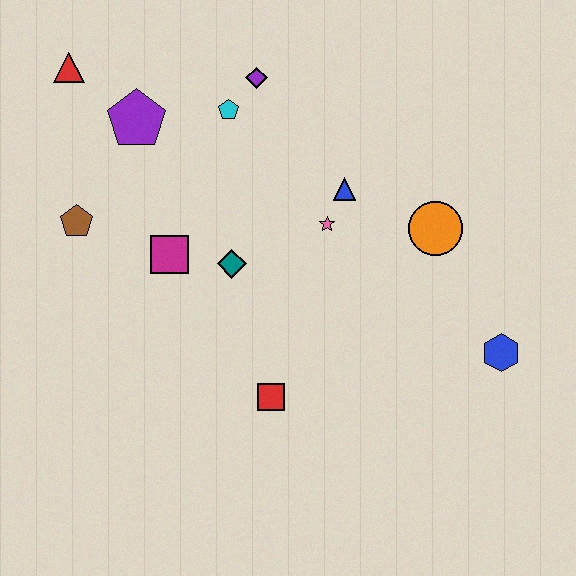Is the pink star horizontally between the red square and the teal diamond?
No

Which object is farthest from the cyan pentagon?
The blue hexagon is farthest from the cyan pentagon.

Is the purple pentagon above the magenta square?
Yes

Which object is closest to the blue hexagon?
The orange circle is closest to the blue hexagon.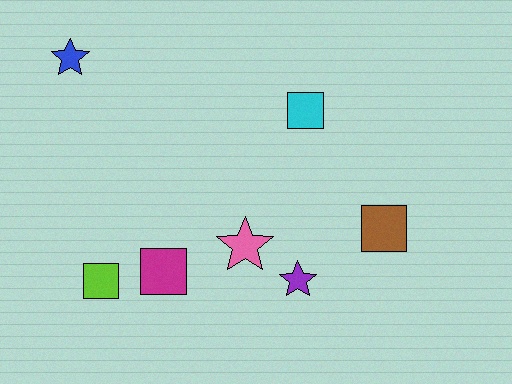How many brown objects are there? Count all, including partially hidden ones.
There is 1 brown object.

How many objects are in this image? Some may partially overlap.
There are 7 objects.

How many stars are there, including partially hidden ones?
There are 3 stars.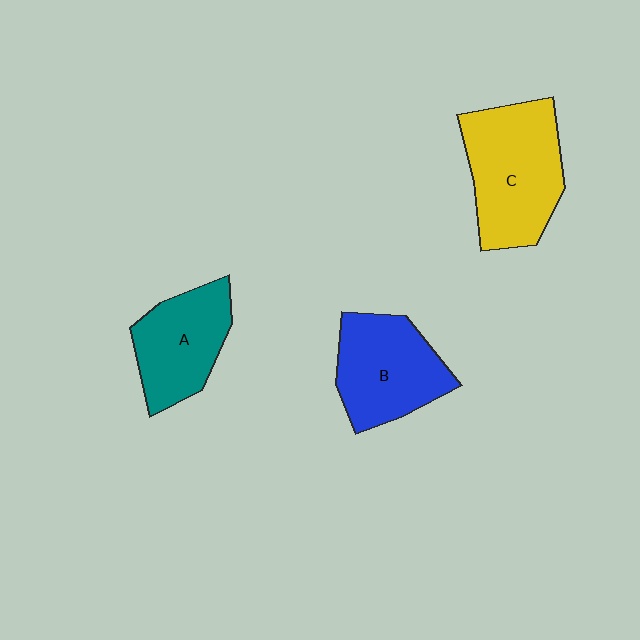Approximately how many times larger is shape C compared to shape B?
Approximately 1.2 times.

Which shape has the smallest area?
Shape A (teal).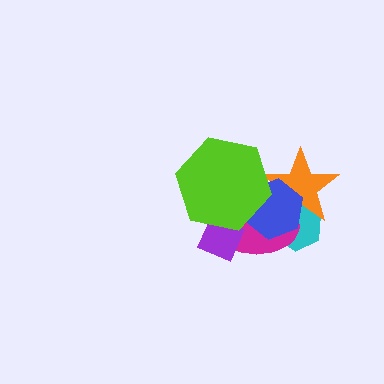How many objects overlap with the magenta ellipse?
5 objects overlap with the magenta ellipse.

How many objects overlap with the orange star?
4 objects overlap with the orange star.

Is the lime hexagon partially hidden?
No, no other shape covers it.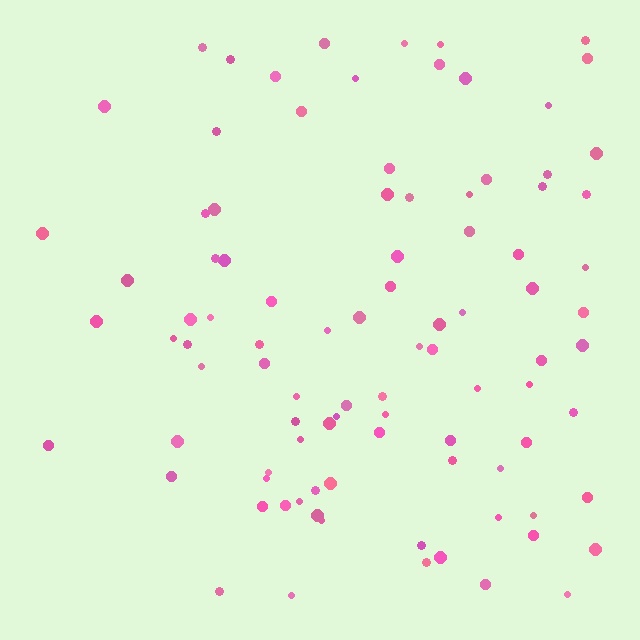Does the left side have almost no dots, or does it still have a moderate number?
Still a moderate number, just noticeably fewer than the right.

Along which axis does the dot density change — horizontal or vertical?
Horizontal.